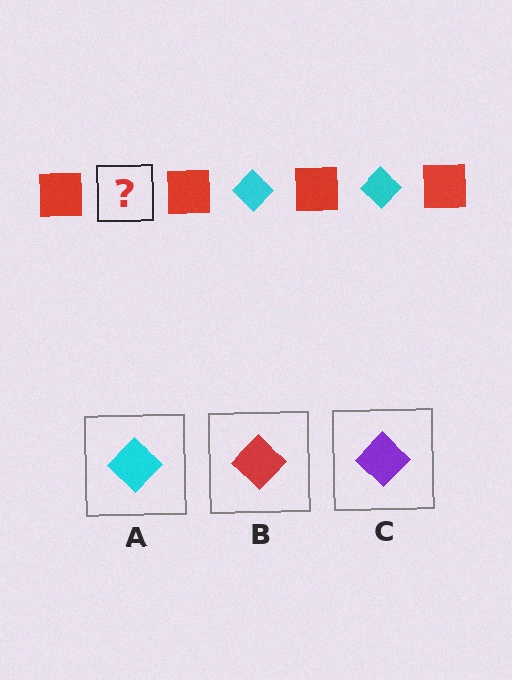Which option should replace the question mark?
Option A.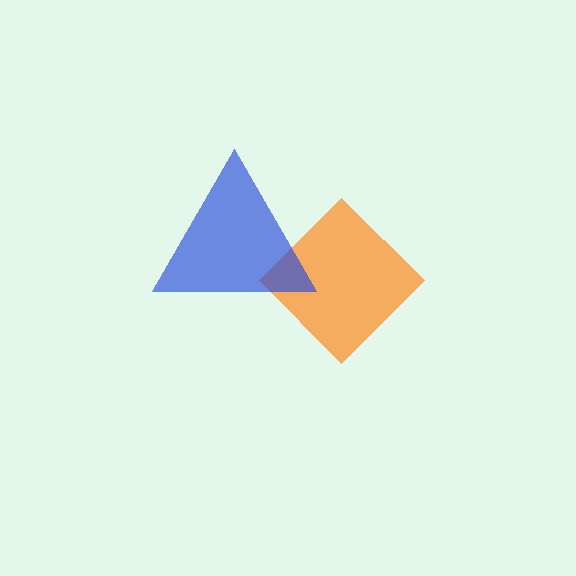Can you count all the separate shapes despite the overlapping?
Yes, there are 2 separate shapes.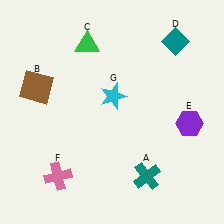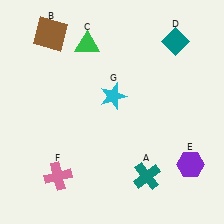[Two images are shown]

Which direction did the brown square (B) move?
The brown square (B) moved up.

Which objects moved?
The objects that moved are: the brown square (B), the purple hexagon (E).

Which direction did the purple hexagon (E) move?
The purple hexagon (E) moved down.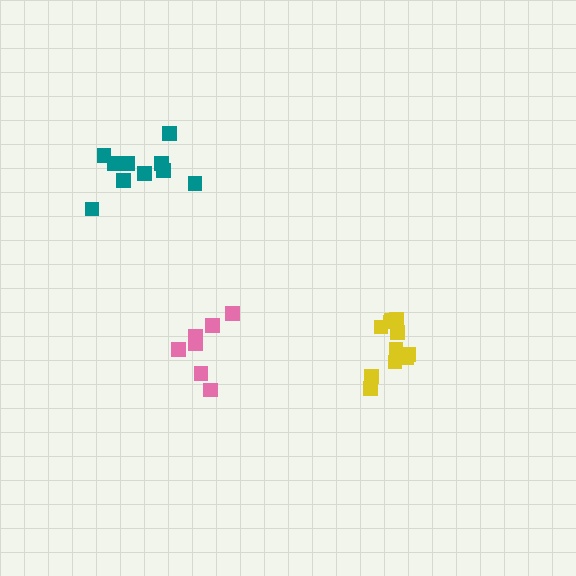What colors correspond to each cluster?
The clusters are colored: yellow, pink, teal.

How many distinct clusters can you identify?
There are 3 distinct clusters.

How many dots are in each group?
Group 1: 11 dots, Group 2: 7 dots, Group 3: 10 dots (28 total).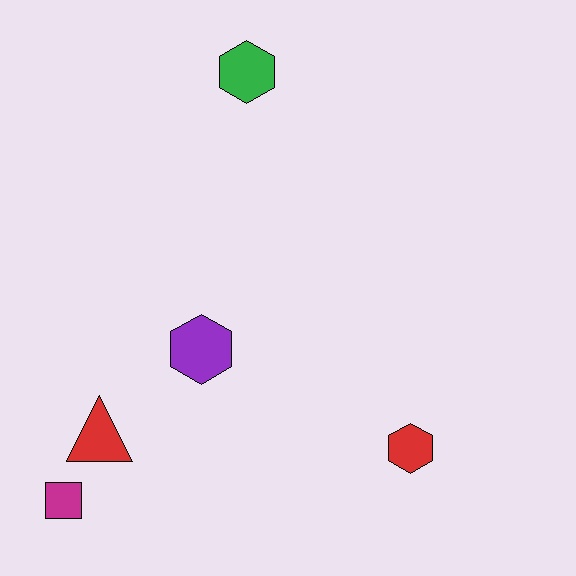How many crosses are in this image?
There are no crosses.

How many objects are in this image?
There are 5 objects.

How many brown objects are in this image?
There are no brown objects.